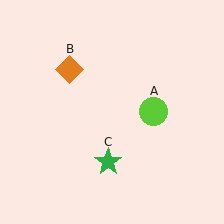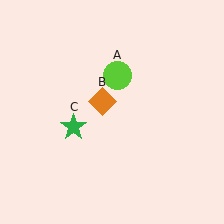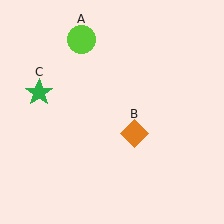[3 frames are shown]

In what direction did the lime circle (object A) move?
The lime circle (object A) moved up and to the left.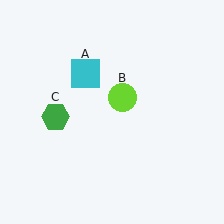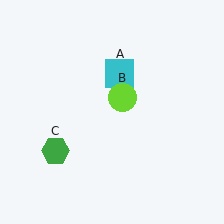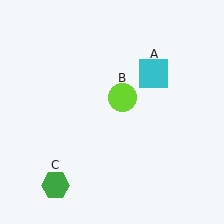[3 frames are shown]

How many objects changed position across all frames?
2 objects changed position: cyan square (object A), green hexagon (object C).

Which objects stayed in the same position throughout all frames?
Lime circle (object B) remained stationary.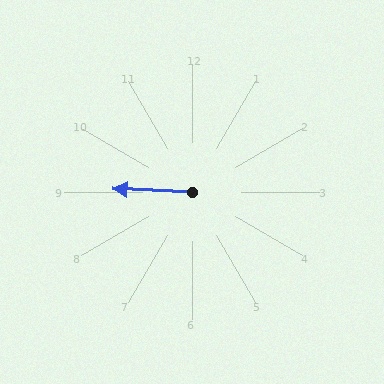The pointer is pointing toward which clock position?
Roughly 9 o'clock.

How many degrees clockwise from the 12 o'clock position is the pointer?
Approximately 273 degrees.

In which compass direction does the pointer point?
West.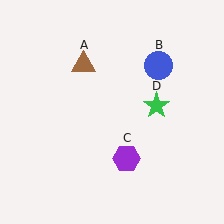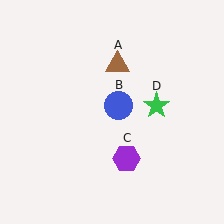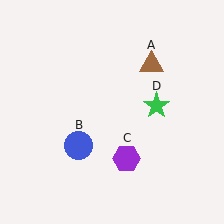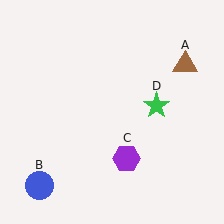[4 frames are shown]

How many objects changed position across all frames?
2 objects changed position: brown triangle (object A), blue circle (object B).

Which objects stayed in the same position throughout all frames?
Purple hexagon (object C) and green star (object D) remained stationary.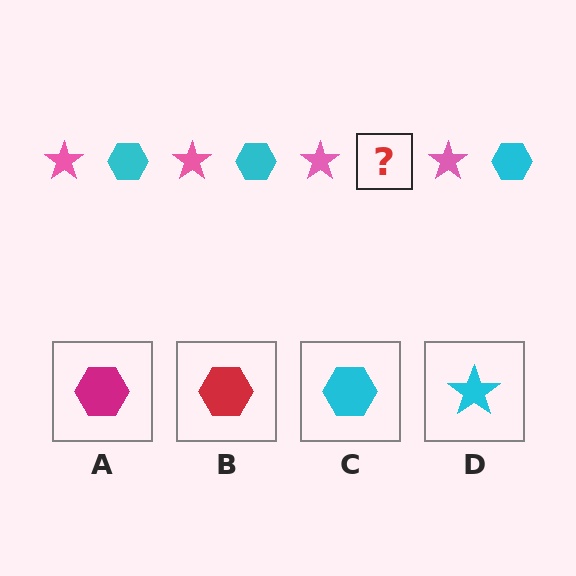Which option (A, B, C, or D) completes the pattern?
C.